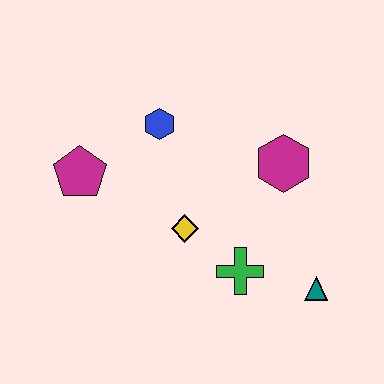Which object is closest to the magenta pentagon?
The blue hexagon is closest to the magenta pentagon.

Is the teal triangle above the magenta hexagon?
No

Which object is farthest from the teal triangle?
The magenta pentagon is farthest from the teal triangle.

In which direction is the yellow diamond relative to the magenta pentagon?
The yellow diamond is to the right of the magenta pentagon.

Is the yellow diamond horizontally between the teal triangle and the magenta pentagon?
Yes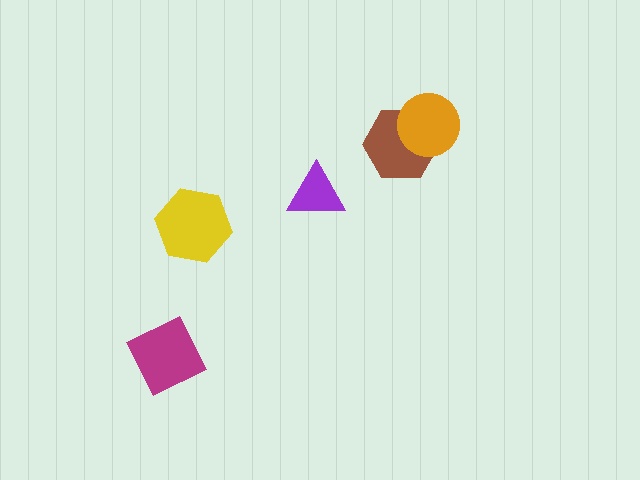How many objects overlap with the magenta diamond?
0 objects overlap with the magenta diamond.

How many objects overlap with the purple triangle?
0 objects overlap with the purple triangle.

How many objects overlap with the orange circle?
1 object overlaps with the orange circle.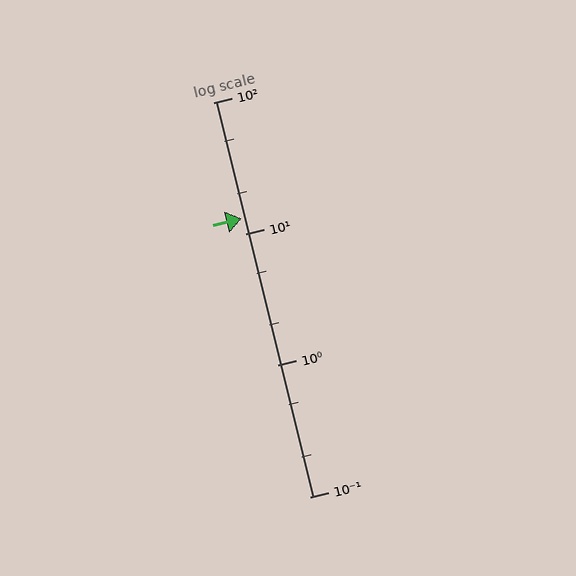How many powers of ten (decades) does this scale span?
The scale spans 3 decades, from 0.1 to 100.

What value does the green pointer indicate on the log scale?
The pointer indicates approximately 13.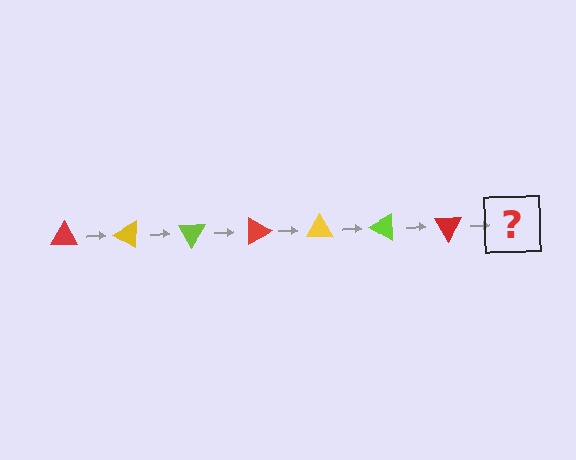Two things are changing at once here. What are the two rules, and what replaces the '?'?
The two rules are that it rotates 30 degrees each step and the color cycles through red, yellow, and lime. The '?' should be a yellow triangle, rotated 210 degrees from the start.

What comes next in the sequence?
The next element should be a yellow triangle, rotated 210 degrees from the start.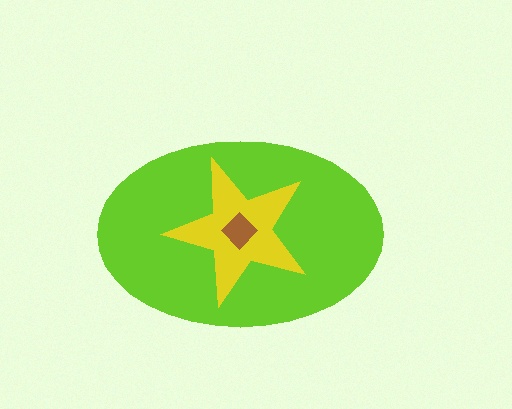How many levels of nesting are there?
3.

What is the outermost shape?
The lime ellipse.